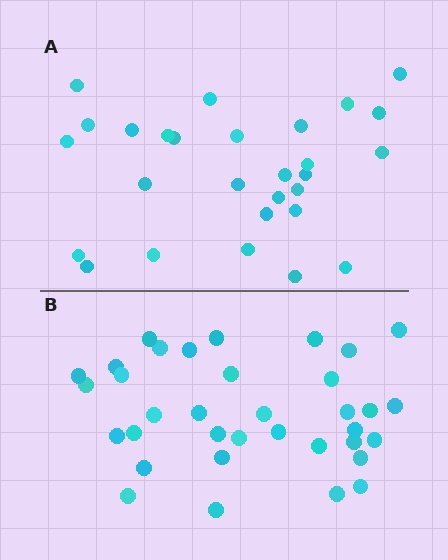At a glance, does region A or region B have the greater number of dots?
Region B (the bottom region) has more dots.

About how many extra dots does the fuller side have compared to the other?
Region B has roughly 8 or so more dots than region A.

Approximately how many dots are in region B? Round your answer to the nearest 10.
About 40 dots. (The exact count is 35, which rounds to 40.)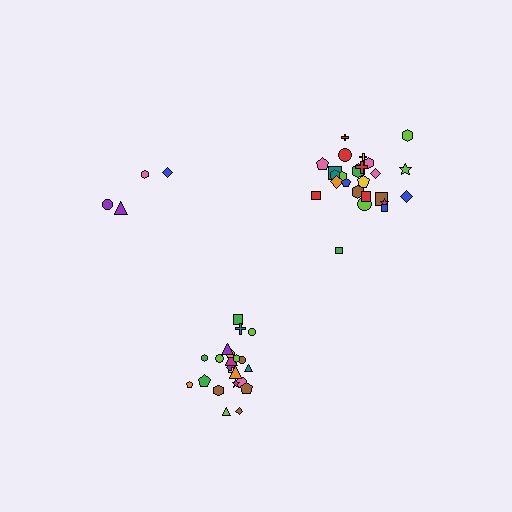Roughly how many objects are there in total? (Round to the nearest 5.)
Roughly 50 objects in total.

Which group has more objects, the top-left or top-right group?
The top-right group.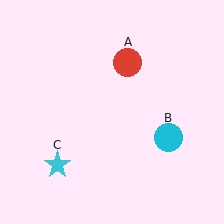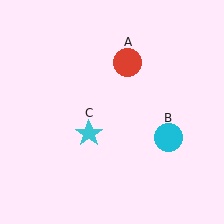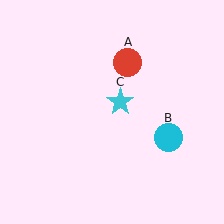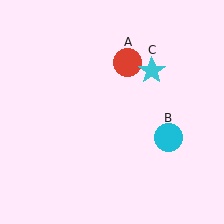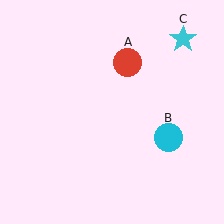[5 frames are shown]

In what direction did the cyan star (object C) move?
The cyan star (object C) moved up and to the right.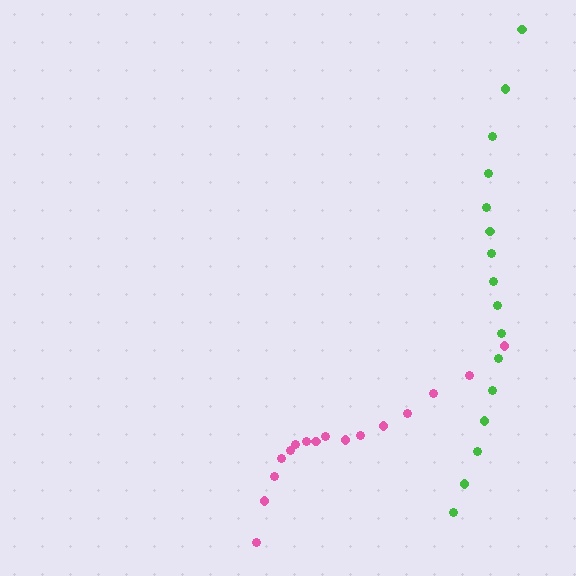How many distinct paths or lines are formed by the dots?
There are 2 distinct paths.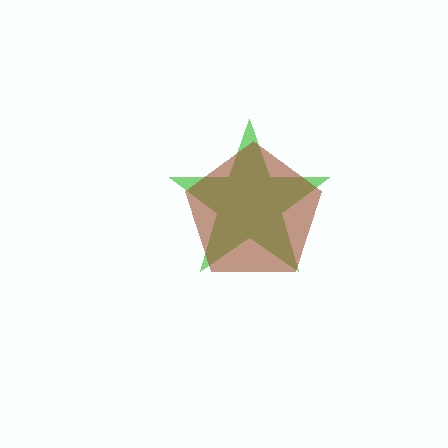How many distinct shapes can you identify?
There are 2 distinct shapes: a green star, a brown pentagon.